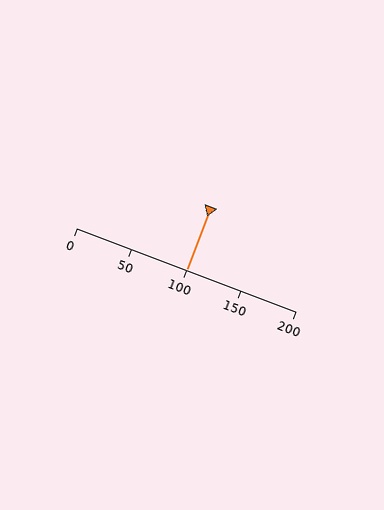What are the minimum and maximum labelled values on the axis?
The axis runs from 0 to 200.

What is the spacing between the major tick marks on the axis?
The major ticks are spaced 50 apart.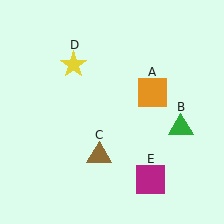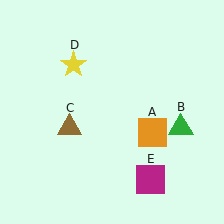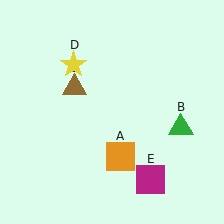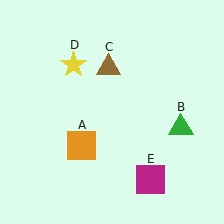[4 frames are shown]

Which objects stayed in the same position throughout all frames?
Green triangle (object B) and yellow star (object D) and magenta square (object E) remained stationary.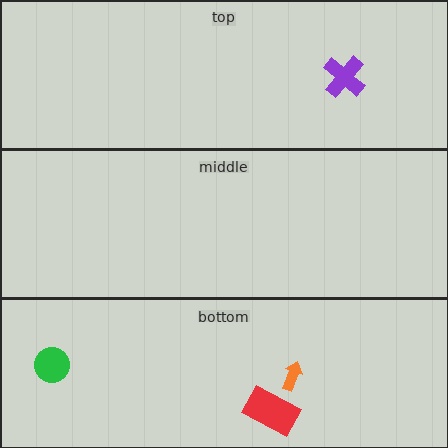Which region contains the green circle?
The bottom region.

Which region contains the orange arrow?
The bottom region.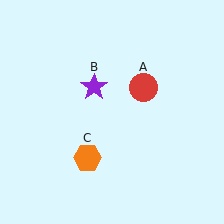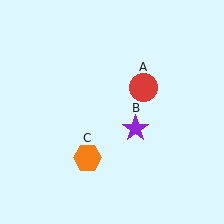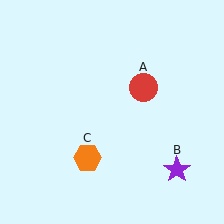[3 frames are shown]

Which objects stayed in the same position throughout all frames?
Red circle (object A) and orange hexagon (object C) remained stationary.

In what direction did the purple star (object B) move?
The purple star (object B) moved down and to the right.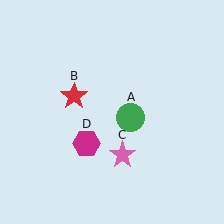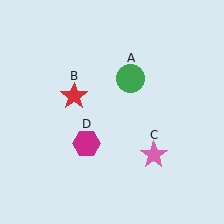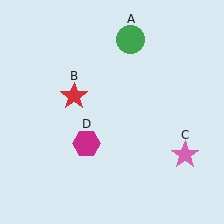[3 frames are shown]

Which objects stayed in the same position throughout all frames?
Red star (object B) and magenta hexagon (object D) remained stationary.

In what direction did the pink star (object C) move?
The pink star (object C) moved right.